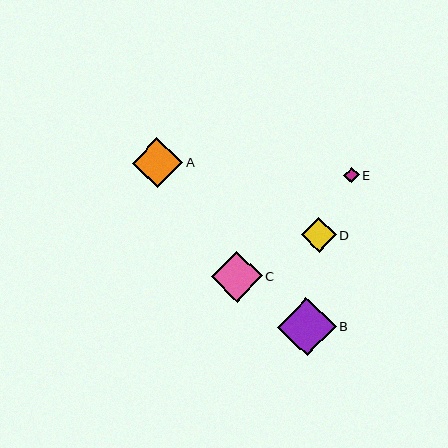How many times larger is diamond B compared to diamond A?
Diamond B is approximately 1.2 times the size of diamond A.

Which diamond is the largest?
Diamond B is the largest with a size of approximately 59 pixels.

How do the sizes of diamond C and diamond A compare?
Diamond C and diamond A are approximately the same size.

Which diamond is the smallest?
Diamond E is the smallest with a size of approximately 16 pixels.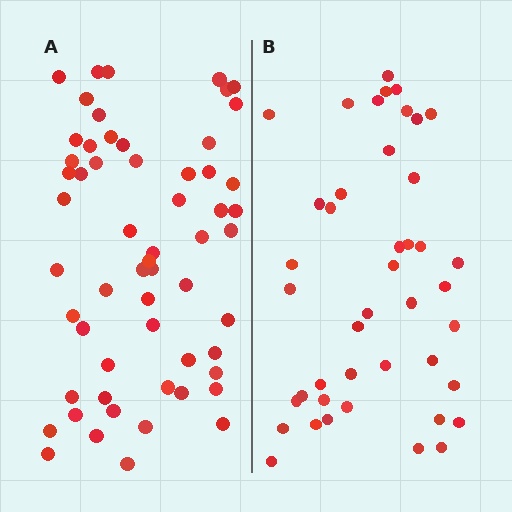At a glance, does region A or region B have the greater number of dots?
Region A (the left region) has more dots.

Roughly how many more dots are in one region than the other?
Region A has approximately 15 more dots than region B.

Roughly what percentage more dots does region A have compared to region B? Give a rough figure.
About 35% more.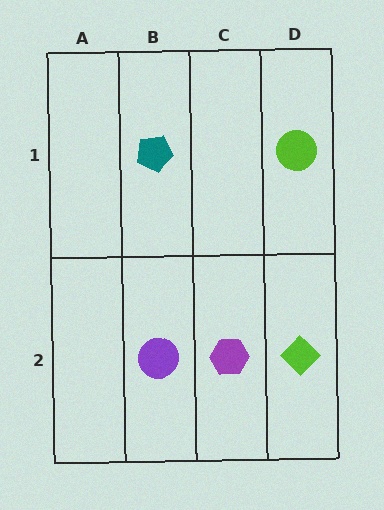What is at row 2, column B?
A purple circle.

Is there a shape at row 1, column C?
No, that cell is empty.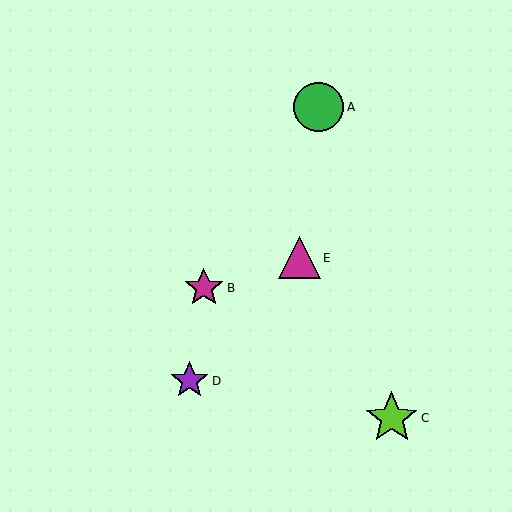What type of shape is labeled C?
Shape C is a lime star.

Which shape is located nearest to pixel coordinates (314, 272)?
The magenta triangle (labeled E) at (300, 258) is nearest to that location.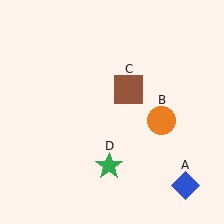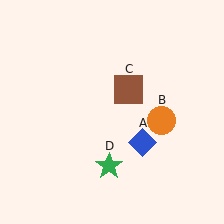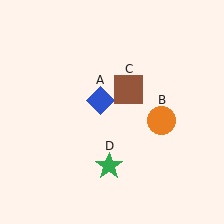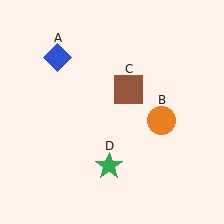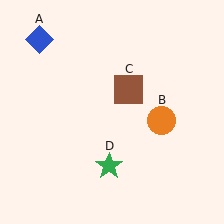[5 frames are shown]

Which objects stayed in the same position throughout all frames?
Orange circle (object B) and brown square (object C) and green star (object D) remained stationary.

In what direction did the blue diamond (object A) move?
The blue diamond (object A) moved up and to the left.